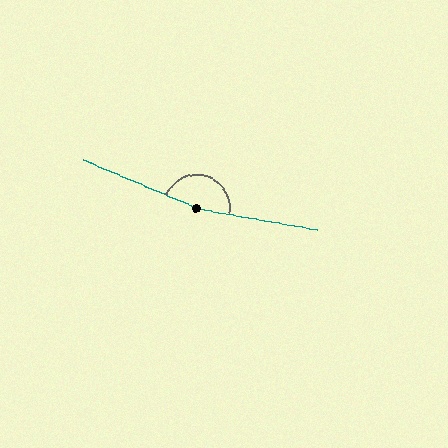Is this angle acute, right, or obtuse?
It is obtuse.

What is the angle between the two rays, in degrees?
Approximately 167 degrees.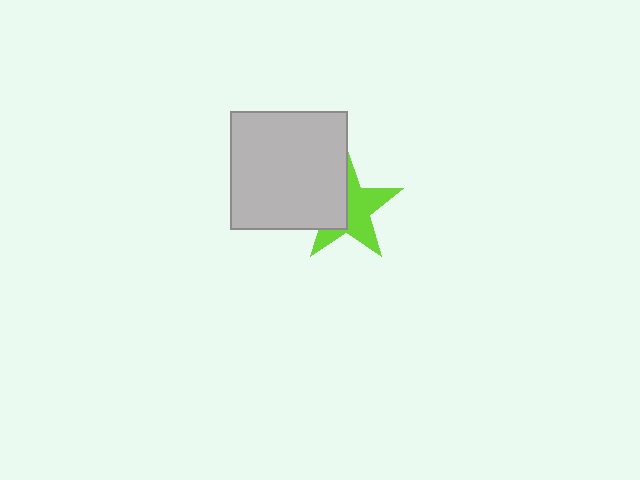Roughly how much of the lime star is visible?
About half of it is visible (roughly 58%).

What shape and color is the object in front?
The object in front is a light gray square.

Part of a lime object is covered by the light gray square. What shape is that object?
It is a star.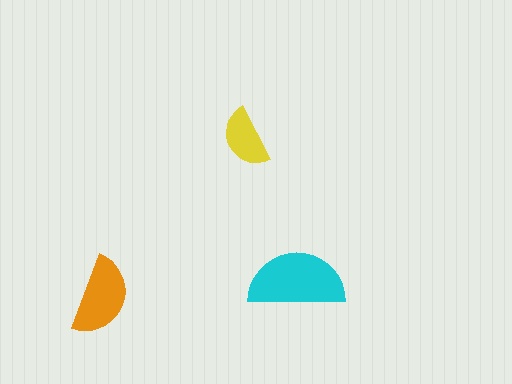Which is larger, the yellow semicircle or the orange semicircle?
The orange one.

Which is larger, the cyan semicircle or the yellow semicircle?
The cyan one.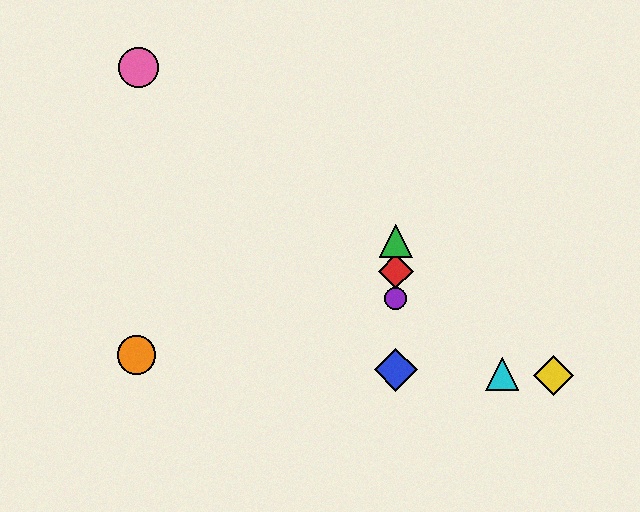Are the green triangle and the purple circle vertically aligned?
Yes, both are at x≈396.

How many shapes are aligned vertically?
4 shapes (the red diamond, the blue diamond, the green triangle, the purple circle) are aligned vertically.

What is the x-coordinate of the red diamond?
The red diamond is at x≈396.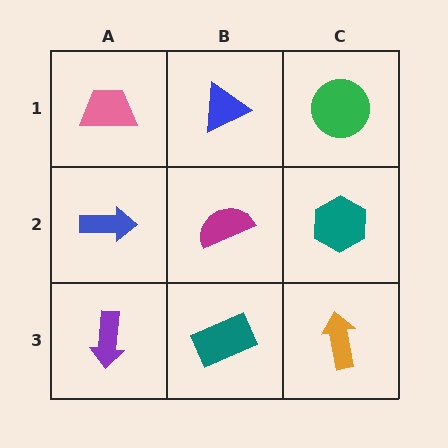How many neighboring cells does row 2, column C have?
3.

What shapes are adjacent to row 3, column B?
A magenta semicircle (row 2, column B), a purple arrow (row 3, column A), an orange arrow (row 3, column C).